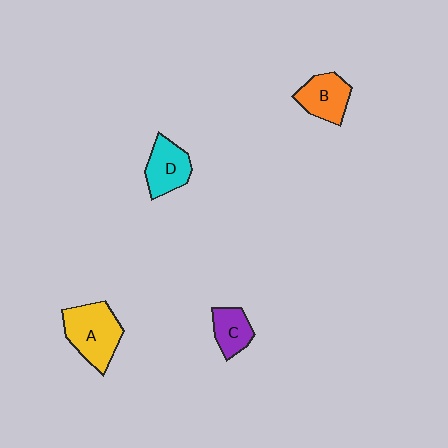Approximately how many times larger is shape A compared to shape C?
Approximately 1.8 times.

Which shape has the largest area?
Shape A (yellow).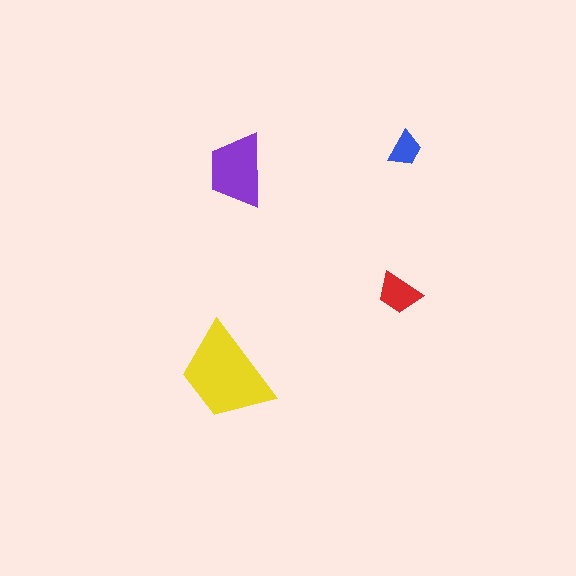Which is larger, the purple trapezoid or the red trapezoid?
The purple one.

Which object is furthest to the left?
The yellow trapezoid is leftmost.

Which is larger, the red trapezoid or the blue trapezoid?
The red one.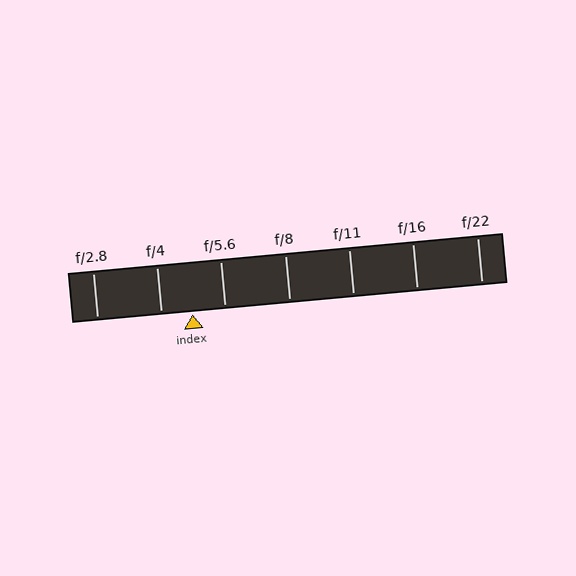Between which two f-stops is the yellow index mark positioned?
The index mark is between f/4 and f/5.6.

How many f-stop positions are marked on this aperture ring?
There are 7 f-stop positions marked.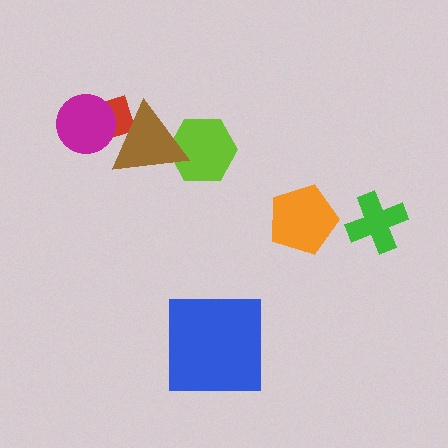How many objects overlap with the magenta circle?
2 objects overlap with the magenta circle.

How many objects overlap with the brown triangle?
3 objects overlap with the brown triangle.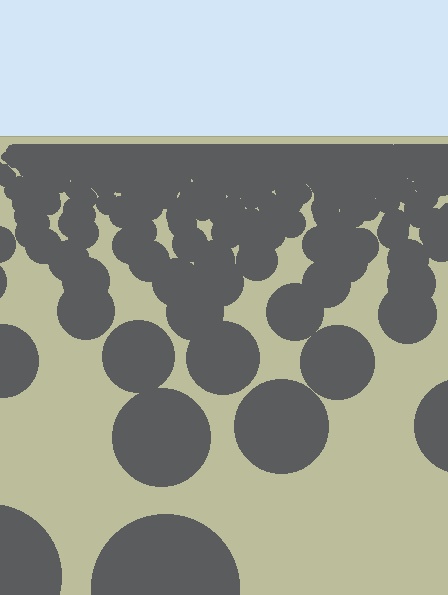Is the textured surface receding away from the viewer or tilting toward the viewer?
The surface is receding away from the viewer. Texture elements get smaller and denser toward the top.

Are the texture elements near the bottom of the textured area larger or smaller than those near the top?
Larger. Near the bottom, elements are closer to the viewer and appear at a bigger on-screen size.